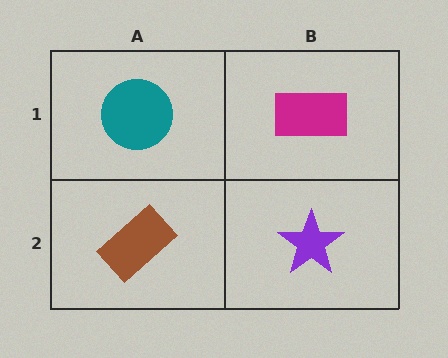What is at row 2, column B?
A purple star.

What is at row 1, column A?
A teal circle.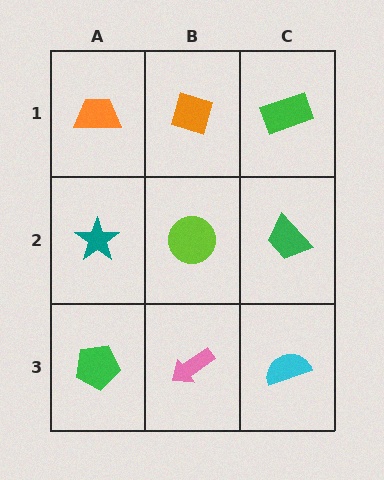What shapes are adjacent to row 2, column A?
An orange trapezoid (row 1, column A), a green pentagon (row 3, column A), a lime circle (row 2, column B).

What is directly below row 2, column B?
A pink arrow.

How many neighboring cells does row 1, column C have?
2.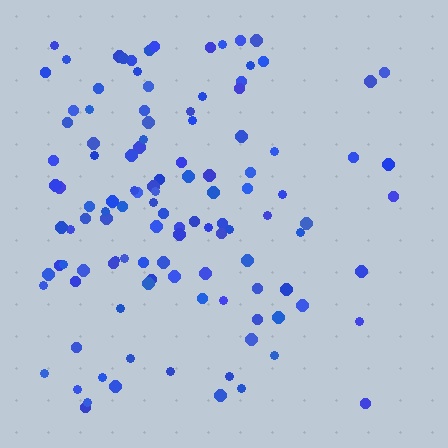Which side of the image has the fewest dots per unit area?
The right.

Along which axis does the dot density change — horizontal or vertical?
Horizontal.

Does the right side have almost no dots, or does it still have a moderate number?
Still a moderate number, just noticeably fewer than the left.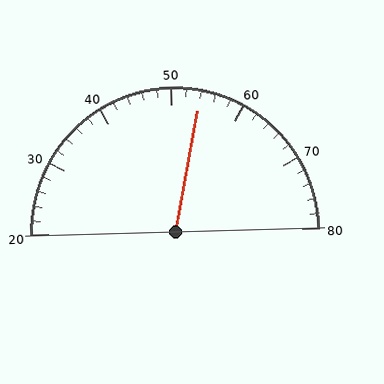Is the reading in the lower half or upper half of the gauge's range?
The reading is in the upper half of the range (20 to 80).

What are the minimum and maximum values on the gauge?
The gauge ranges from 20 to 80.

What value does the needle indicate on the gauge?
The needle indicates approximately 54.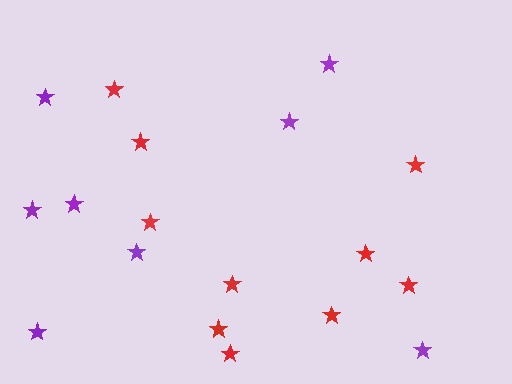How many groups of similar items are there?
There are 2 groups: one group of red stars (10) and one group of purple stars (8).